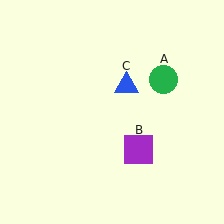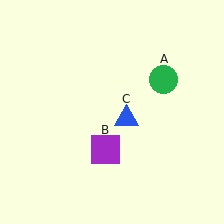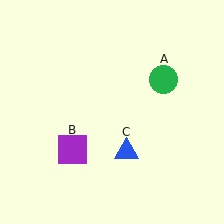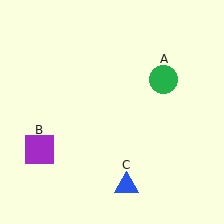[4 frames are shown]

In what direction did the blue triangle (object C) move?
The blue triangle (object C) moved down.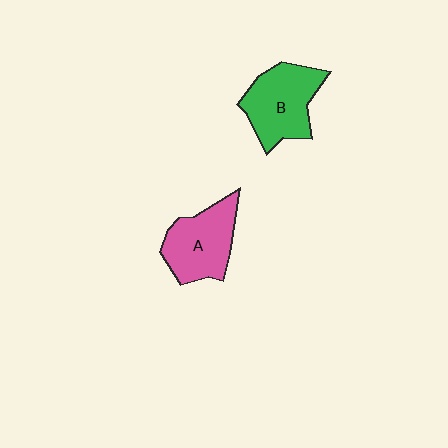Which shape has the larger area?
Shape B (green).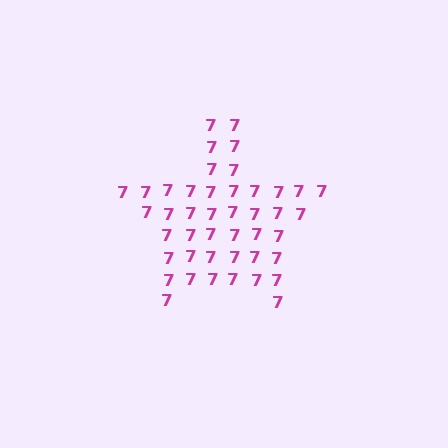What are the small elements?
The small elements are digit 7's.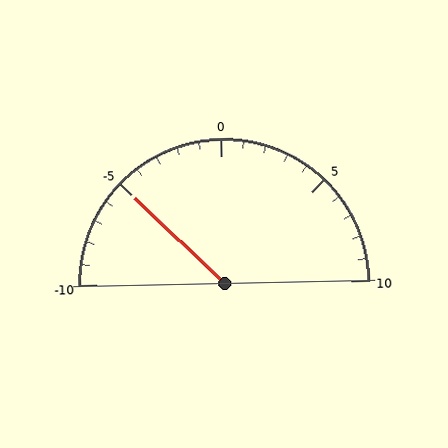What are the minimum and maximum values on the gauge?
The gauge ranges from -10 to 10.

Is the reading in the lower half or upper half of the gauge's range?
The reading is in the lower half of the range (-10 to 10).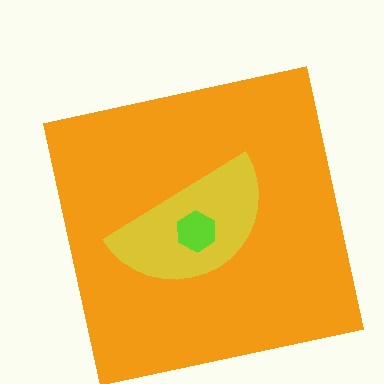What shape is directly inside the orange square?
The yellow semicircle.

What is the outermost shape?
The orange square.